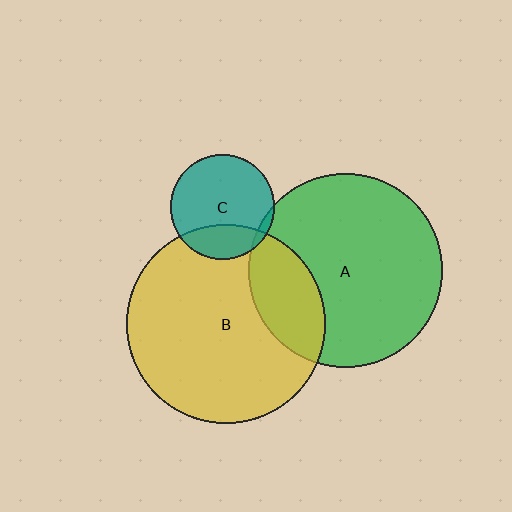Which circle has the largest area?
Circle B (yellow).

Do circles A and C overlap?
Yes.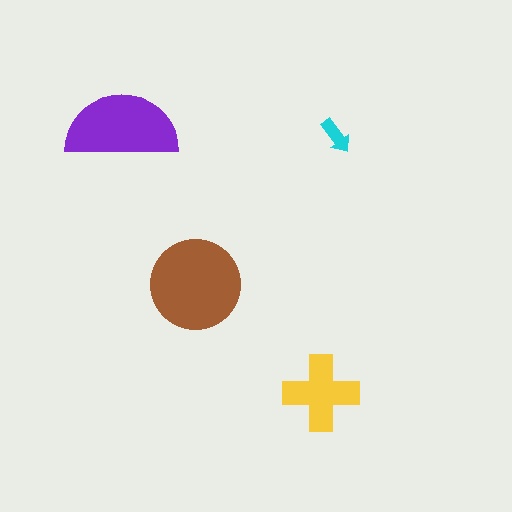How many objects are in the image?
There are 4 objects in the image.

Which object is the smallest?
The cyan arrow.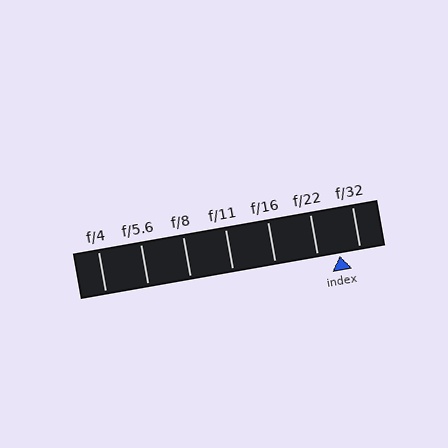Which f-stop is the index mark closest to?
The index mark is closest to f/32.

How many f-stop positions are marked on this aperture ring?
There are 7 f-stop positions marked.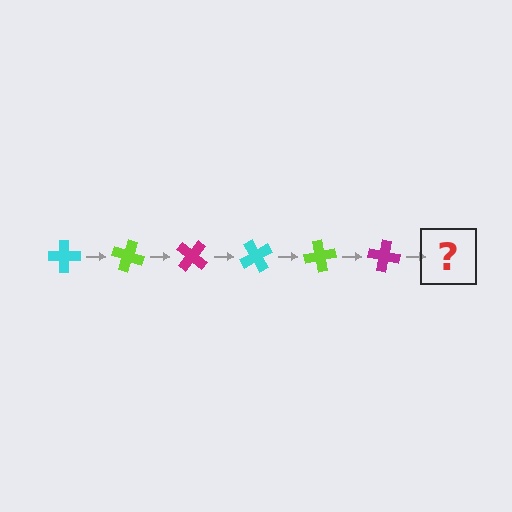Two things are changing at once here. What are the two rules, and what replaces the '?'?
The two rules are that it rotates 20 degrees each step and the color cycles through cyan, lime, and magenta. The '?' should be a cyan cross, rotated 120 degrees from the start.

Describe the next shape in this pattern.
It should be a cyan cross, rotated 120 degrees from the start.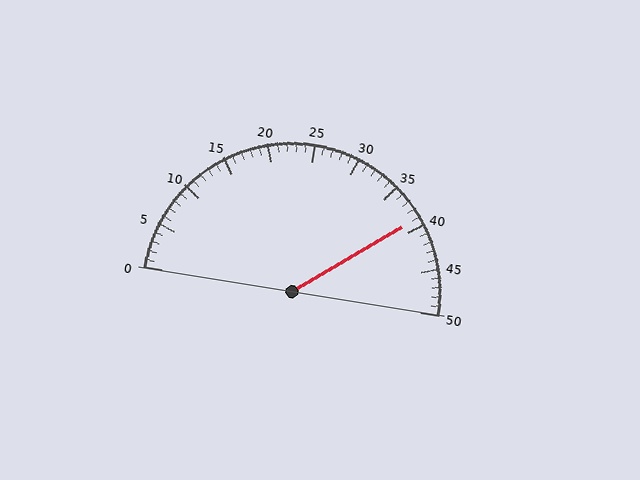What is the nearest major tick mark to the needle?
The nearest major tick mark is 40.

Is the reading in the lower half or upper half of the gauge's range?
The reading is in the upper half of the range (0 to 50).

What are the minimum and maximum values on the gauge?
The gauge ranges from 0 to 50.